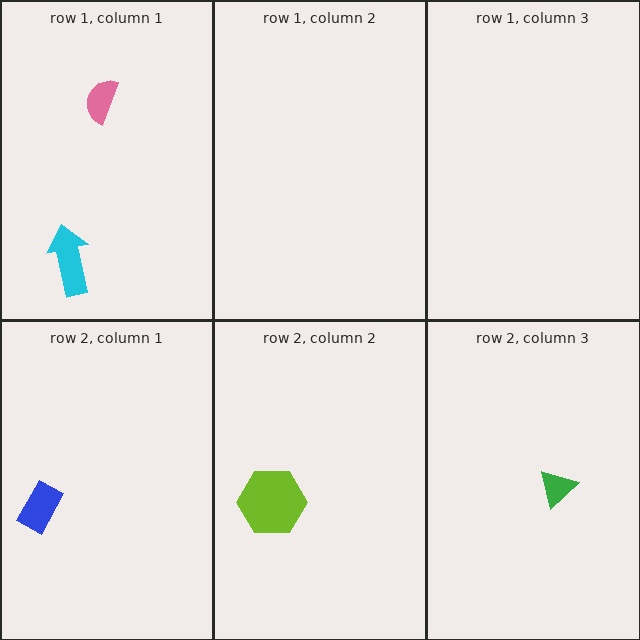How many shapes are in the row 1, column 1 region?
2.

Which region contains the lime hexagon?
The row 2, column 2 region.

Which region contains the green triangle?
The row 2, column 3 region.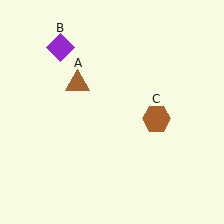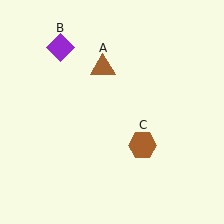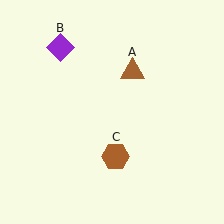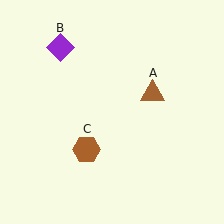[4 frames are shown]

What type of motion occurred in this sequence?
The brown triangle (object A), brown hexagon (object C) rotated clockwise around the center of the scene.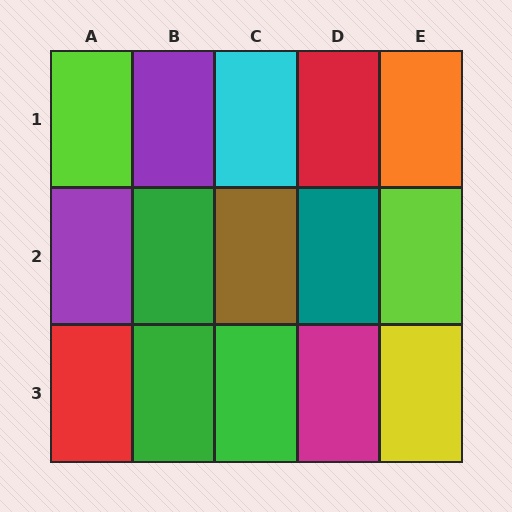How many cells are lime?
2 cells are lime.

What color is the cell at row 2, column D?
Teal.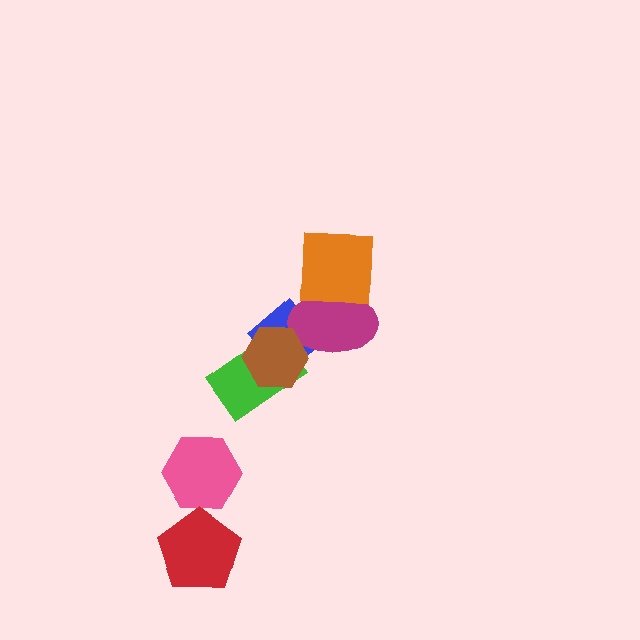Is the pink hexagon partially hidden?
No, no other shape covers it.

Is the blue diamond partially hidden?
Yes, it is partially covered by another shape.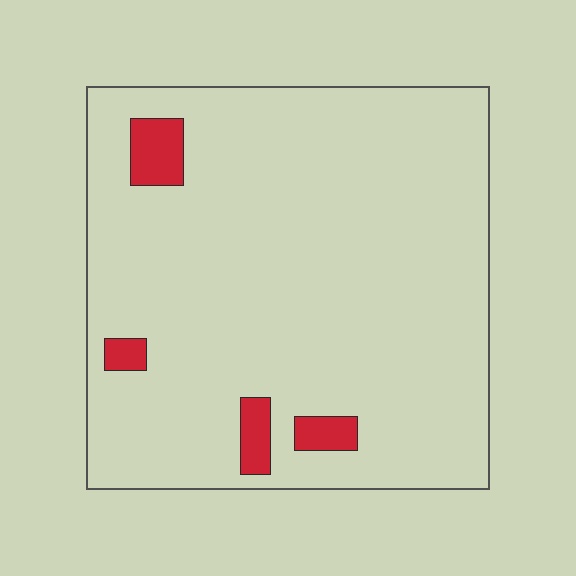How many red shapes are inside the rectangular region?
4.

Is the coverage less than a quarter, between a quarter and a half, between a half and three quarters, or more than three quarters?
Less than a quarter.